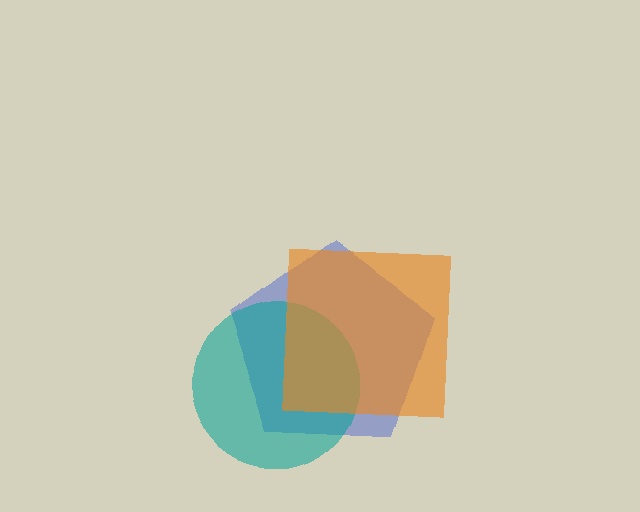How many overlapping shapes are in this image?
There are 3 overlapping shapes in the image.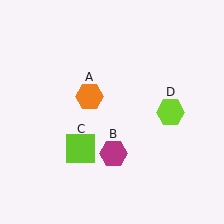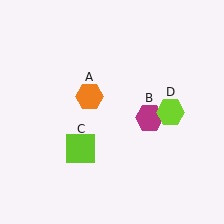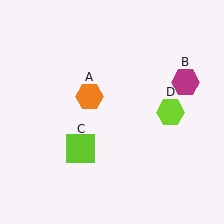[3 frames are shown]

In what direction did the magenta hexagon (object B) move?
The magenta hexagon (object B) moved up and to the right.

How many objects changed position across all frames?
1 object changed position: magenta hexagon (object B).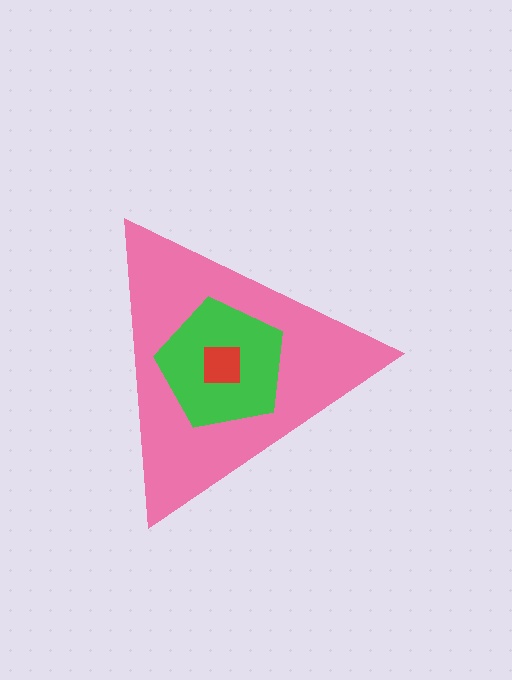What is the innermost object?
The red square.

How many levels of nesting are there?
3.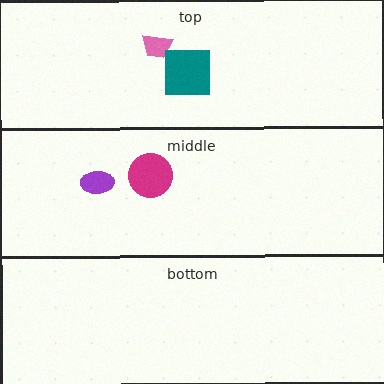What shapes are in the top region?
The pink trapezoid, the teal square.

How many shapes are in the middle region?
2.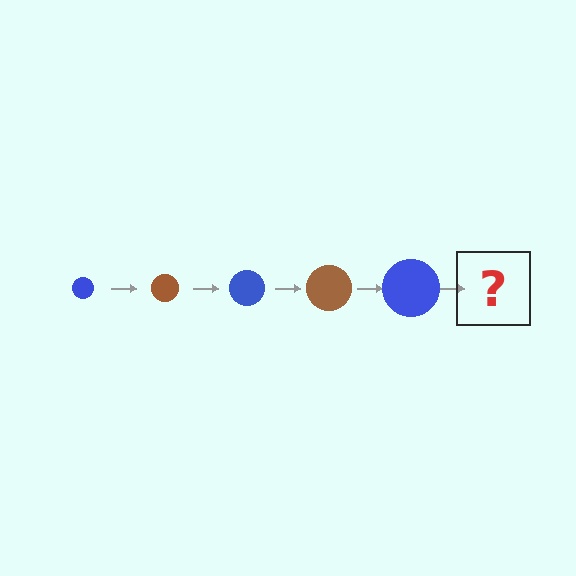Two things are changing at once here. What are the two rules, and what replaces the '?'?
The two rules are that the circle grows larger each step and the color cycles through blue and brown. The '?' should be a brown circle, larger than the previous one.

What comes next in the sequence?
The next element should be a brown circle, larger than the previous one.